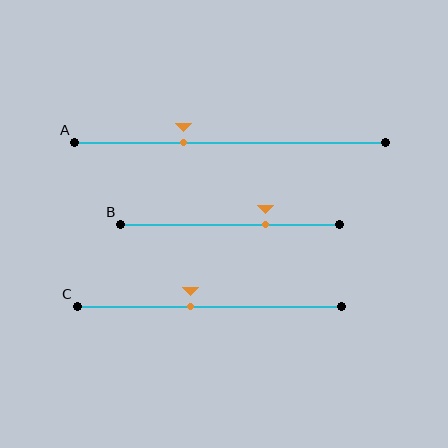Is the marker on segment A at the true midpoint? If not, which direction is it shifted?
No, the marker on segment A is shifted to the left by about 15% of the segment length.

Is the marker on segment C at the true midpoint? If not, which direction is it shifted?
No, the marker on segment C is shifted to the left by about 7% of the segment length.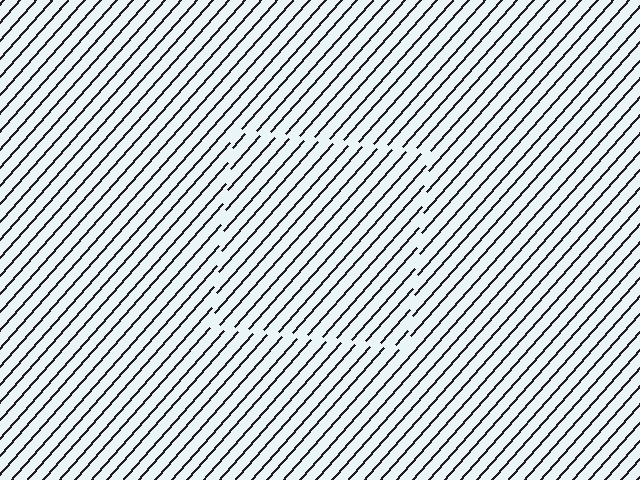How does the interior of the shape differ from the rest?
The interior of the shape contains the same grating, shifted by half a period — the contour is defined by the phase discontinuity where line-ends from the inner and outer gratings abut.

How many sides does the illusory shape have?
4 sides — the line-ends trace a square.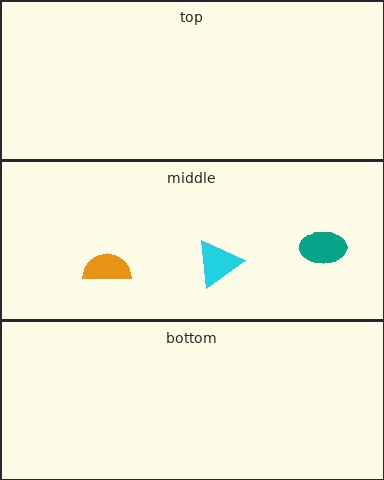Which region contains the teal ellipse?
The middle region.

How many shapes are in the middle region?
3.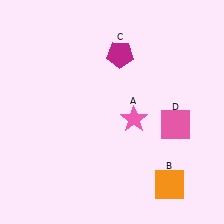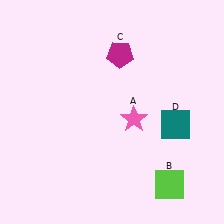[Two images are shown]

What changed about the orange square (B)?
In Image 1, B is orange. In Image 2, it changed to lime.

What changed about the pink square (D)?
In Image 1, D is pink. In Image 2, it changed to teal.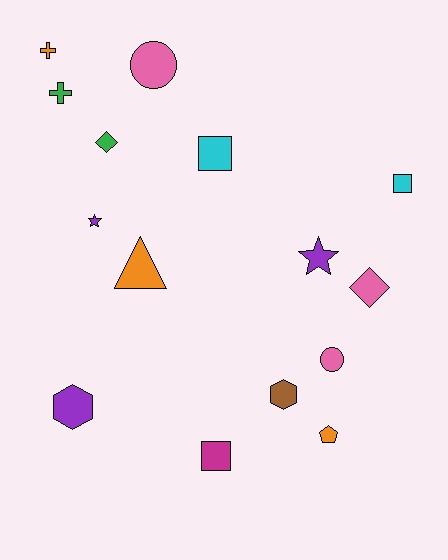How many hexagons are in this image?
There are 2 hexagons.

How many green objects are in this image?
There are 2 green objects.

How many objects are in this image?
There are 15 objects.